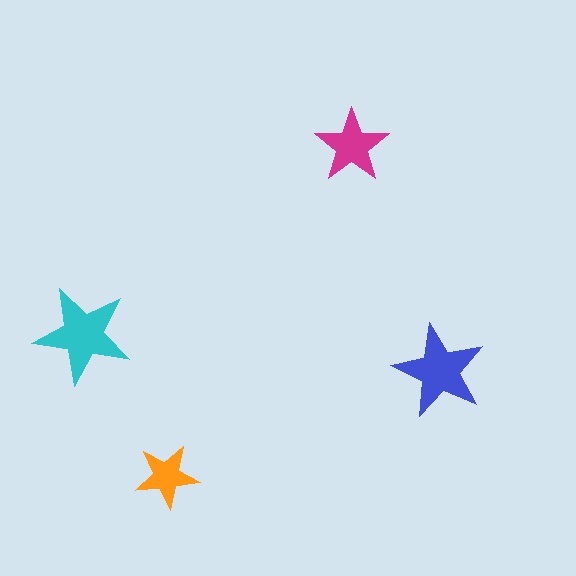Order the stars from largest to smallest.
the cyan one, the blue one, the magenta one, the orange one.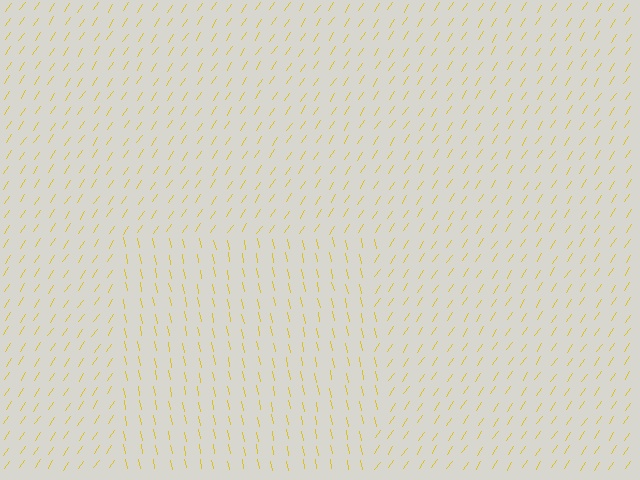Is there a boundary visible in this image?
Yes, there is a texture boundary formed by a change in line orientation.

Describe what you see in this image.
The image is filled with small yellow line segments. A rectangle region in the image has lines oriented differently from the surrounding lines, creating a visible texture boundary.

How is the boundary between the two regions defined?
The boundary is defined purely by a change in line orientation (approximately 45 degrees difference). All lines are the same color and thickness.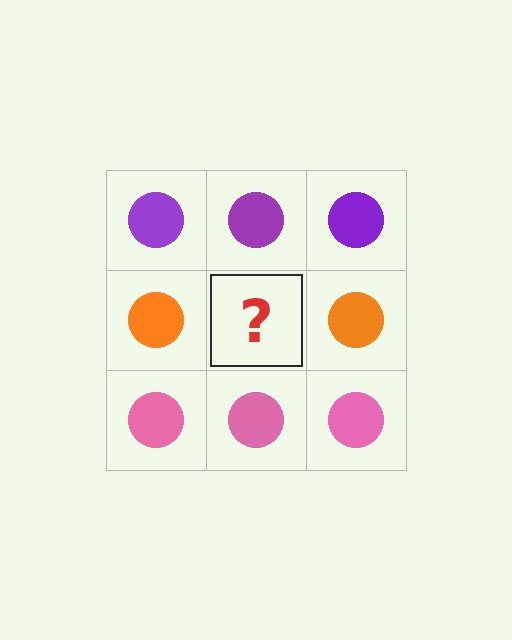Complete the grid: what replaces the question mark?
The question mark should be replaced with an orange circle.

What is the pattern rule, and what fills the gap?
The rule is that each row has a consistent color. The gap should be filled with an orange circle.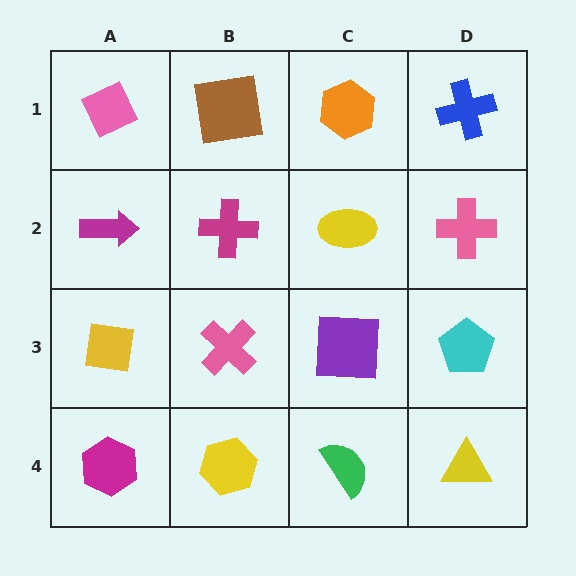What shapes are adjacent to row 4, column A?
A yellow square (row 3, column A), a yellow hexagon (row 4, column B).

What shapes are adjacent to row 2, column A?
A pink diamond (row 1, column A), a yellow square (row 3, column A), a magenta cross (row 2, column B).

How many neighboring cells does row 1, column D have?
2.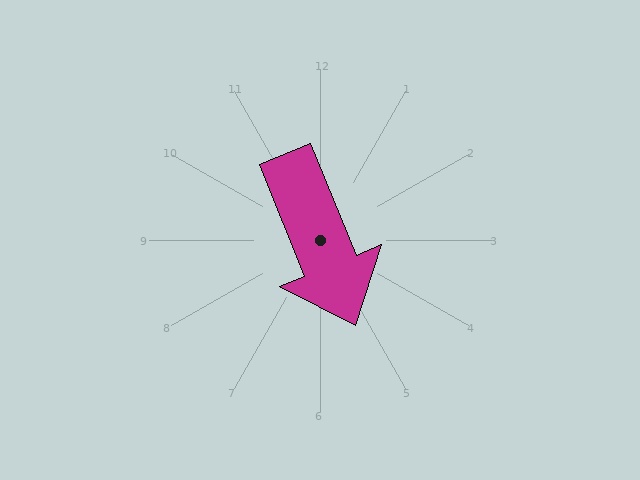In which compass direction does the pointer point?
South.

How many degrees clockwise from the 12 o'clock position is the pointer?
Approximately 158 degrees.